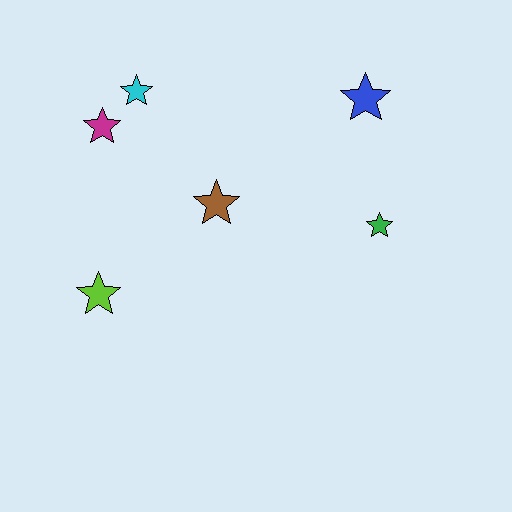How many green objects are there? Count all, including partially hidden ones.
There is 1 green object.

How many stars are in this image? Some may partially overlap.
There are 6 stars.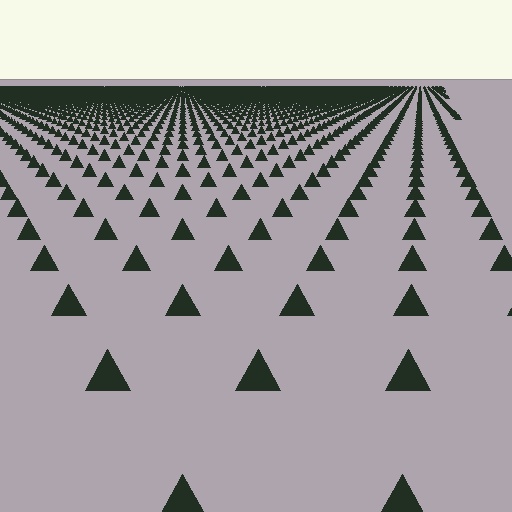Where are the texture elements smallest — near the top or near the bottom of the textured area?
Near the top.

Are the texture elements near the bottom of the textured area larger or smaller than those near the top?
Larger. Near the bottom, elements are closer to the viewer and appear at a bigger on-screen size.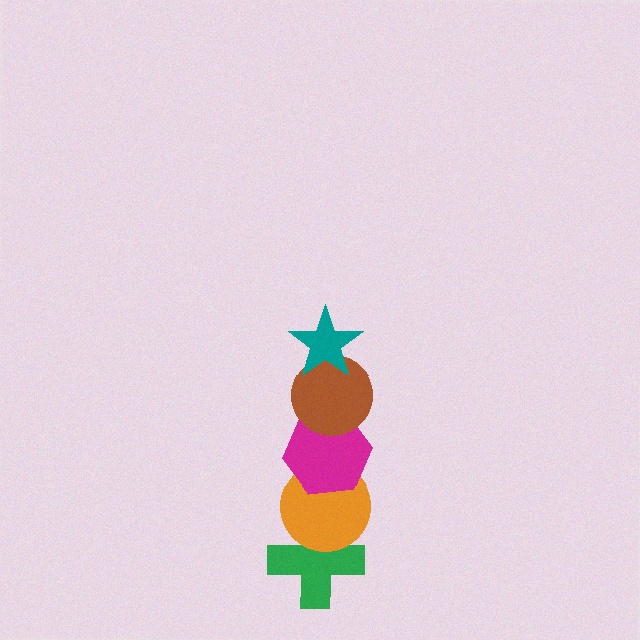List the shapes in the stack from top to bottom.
From top to bottom: the teal star, the brown circle, the magenta hexagon, the orange circle, the green cross.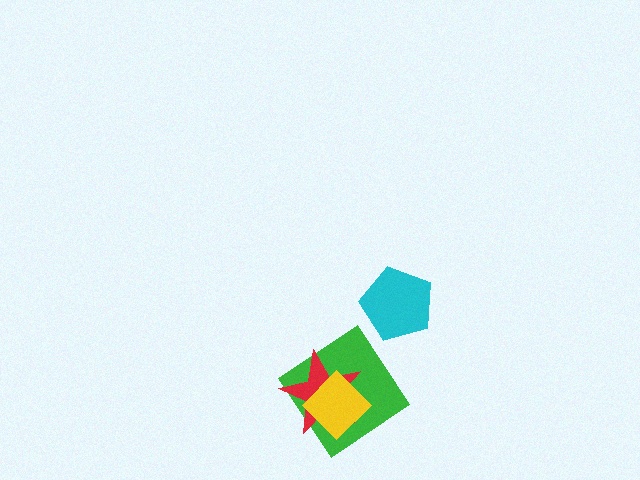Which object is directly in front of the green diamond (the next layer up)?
The red star is directly in front of the green diamond.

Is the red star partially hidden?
Yes, it is partially covered by another shape.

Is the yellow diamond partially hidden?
No, no other shape covers it.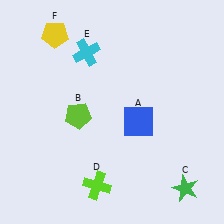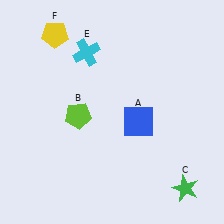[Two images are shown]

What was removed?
The lime cross (D) was removed in Image 2.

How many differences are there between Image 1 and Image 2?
There is 1 difference between the two images.